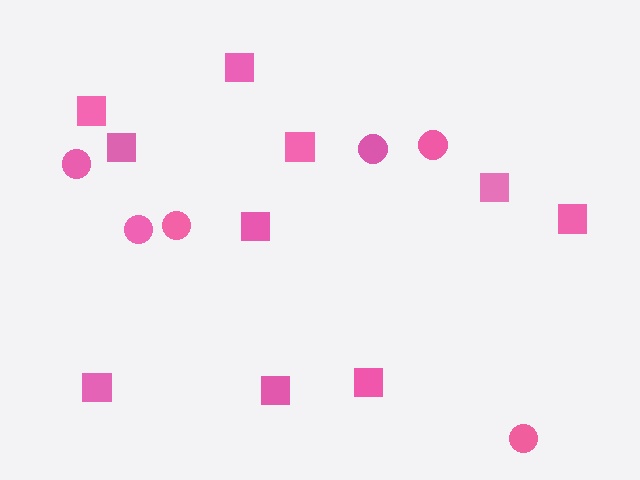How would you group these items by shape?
There are 2 groups: one group of circles (6) and one group of squares (10).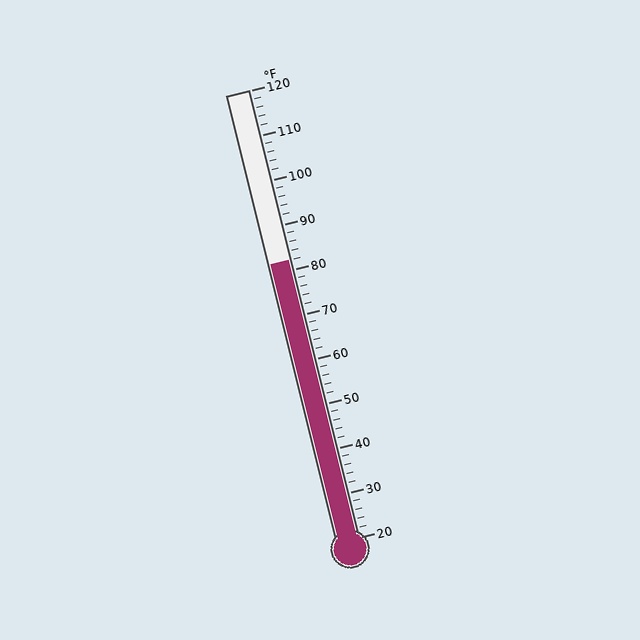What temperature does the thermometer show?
The thermometer shows approximately 82°F.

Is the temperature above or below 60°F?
The temperature is above 60°F.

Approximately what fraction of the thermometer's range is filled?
The thermometer is filled to approximately 60% of its range.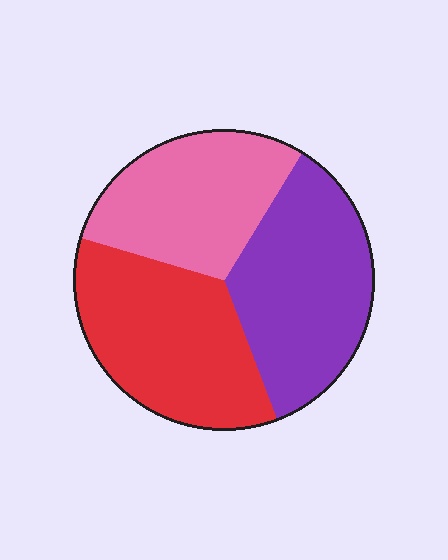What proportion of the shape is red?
Red covers 35% of the shape.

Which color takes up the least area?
Pink, at roughly 30%.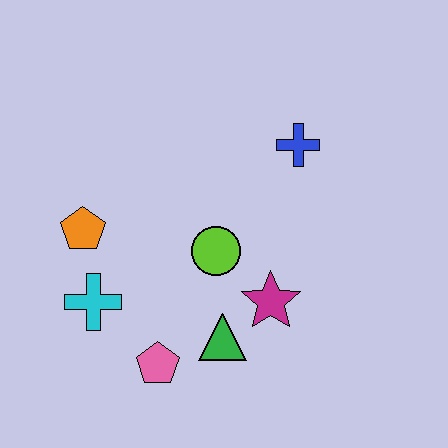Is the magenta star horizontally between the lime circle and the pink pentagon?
No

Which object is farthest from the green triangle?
The blue cross is farthest from the green triangle.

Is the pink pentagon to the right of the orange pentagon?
Yes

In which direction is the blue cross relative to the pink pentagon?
The blue cross is above the pink pentagon.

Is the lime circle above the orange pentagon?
No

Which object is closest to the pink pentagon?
The green triangle is closest to the pink pentagon.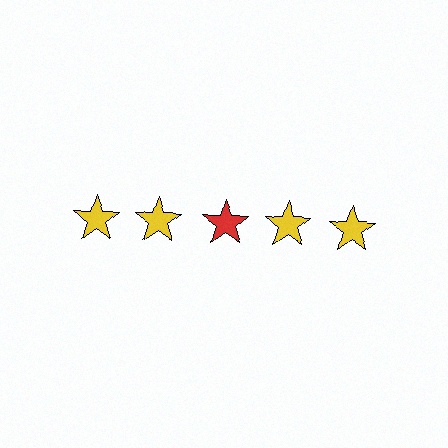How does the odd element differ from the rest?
It has a different color: red instead of yellow.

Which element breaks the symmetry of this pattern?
The red star in the top row, center column breaks the symmetry. All other shapes are yellow stars.